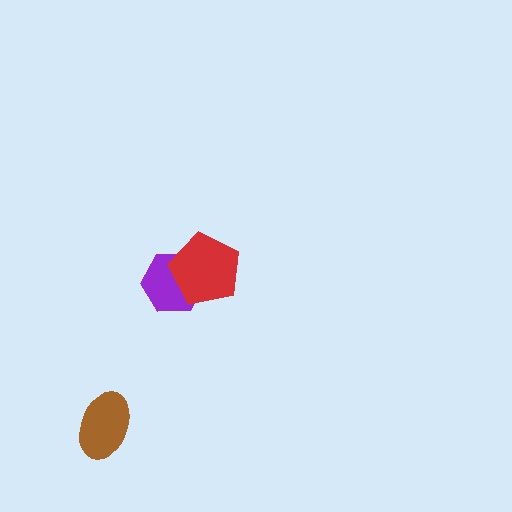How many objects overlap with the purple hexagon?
1 object overlaps with the purple hexagon.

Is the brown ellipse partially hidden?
No, no other shape covers it.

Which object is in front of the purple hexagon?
The red pentagon is in front of the purple hexagon.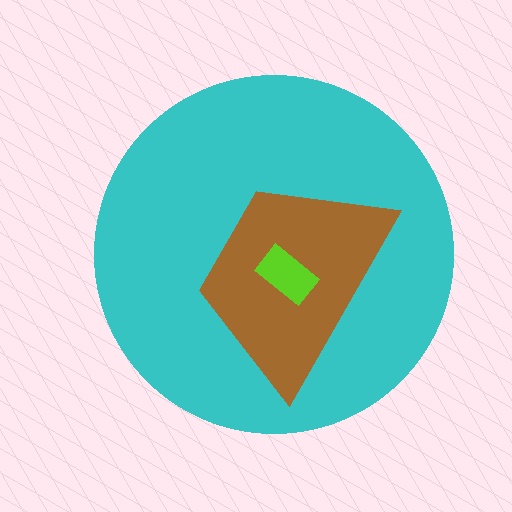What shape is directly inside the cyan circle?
The brown trapezoid.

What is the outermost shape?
The cyan circle.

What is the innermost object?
The lime rectangle.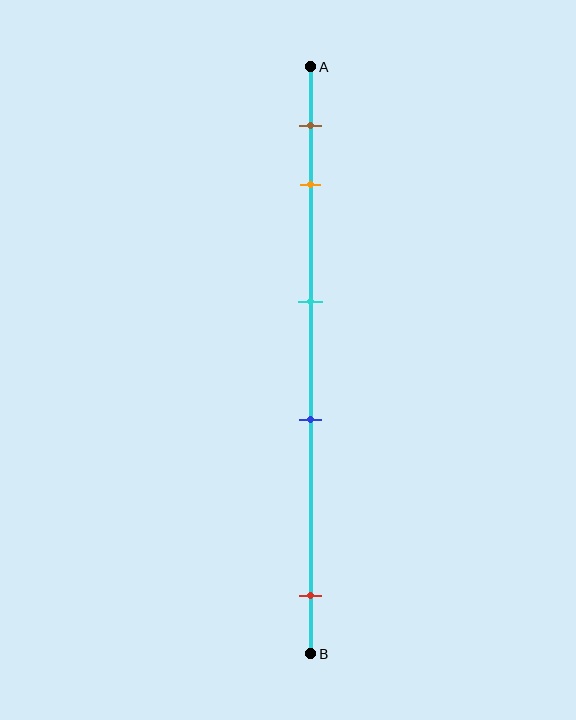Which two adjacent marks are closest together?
The brown and orange marks are the closest adjacent pair.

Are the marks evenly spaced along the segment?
No, the marks are not evenly spaced.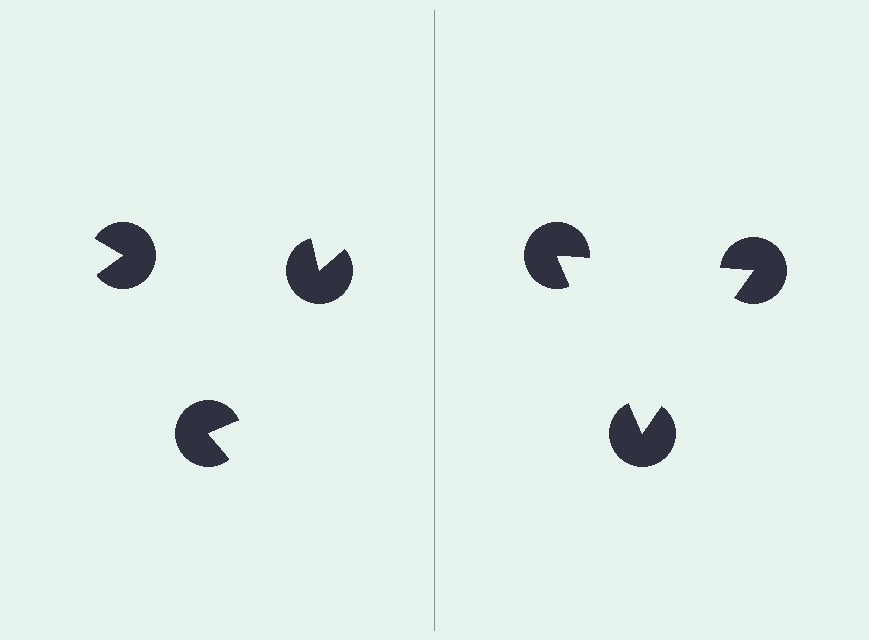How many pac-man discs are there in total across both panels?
6 — 3 on each side.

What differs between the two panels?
The pac-man discs are positioned identically on both sides; only the wedge orientations differ. On the right they align to a triangle; on the left they are misaligned.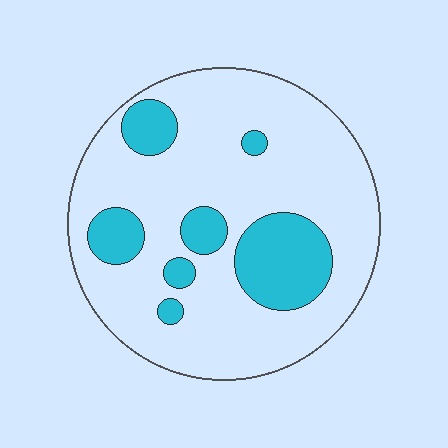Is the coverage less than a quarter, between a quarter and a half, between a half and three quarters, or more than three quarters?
Less than a quarter.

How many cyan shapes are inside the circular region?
7.